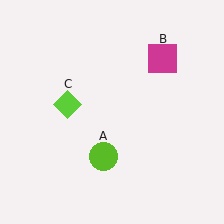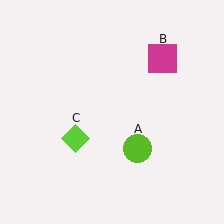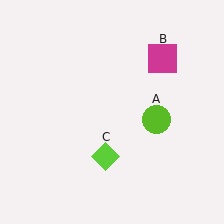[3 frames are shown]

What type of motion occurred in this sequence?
The lime circle (object A), lime diamond (object C) rotated counterclockwise around the center of the scene.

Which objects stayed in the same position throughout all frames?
Magenta square (object B) remained stationary.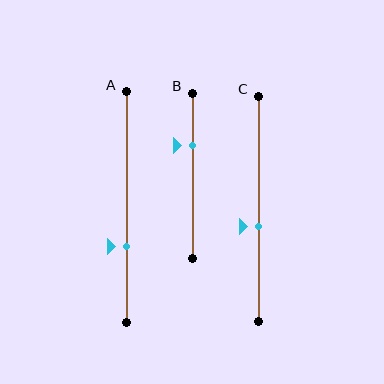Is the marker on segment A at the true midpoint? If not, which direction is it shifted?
No, the marker on segment A is shifted downward by about 17% of the segment length.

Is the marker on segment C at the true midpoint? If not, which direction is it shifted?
No, the marker on segment C is shifted downward by about 8% of the segment length.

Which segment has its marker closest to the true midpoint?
Segment C has its marker closest to the true midpoint.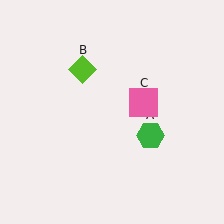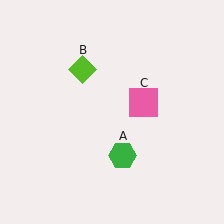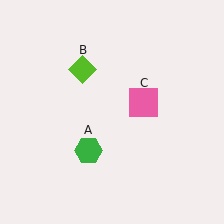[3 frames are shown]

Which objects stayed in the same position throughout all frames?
Lime diamond (object B) and pink square (object C) remained stationary.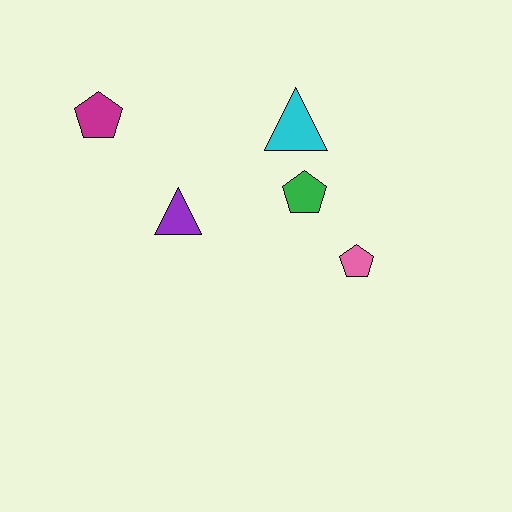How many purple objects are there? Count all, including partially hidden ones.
There is 1 purple object.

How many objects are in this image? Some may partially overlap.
There are 5 objects.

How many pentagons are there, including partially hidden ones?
There are 3 pentagons.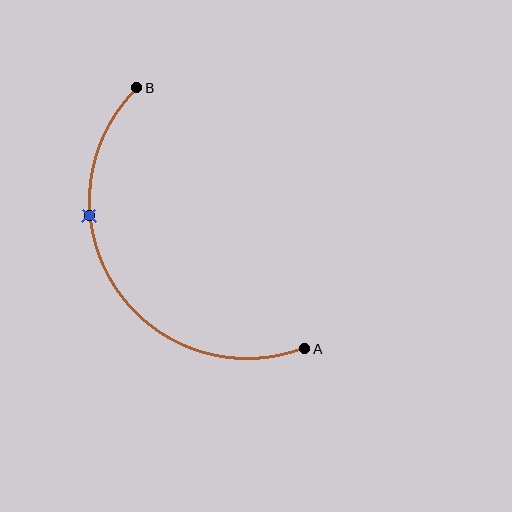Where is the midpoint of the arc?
The arc midpoint is the point on the curve farthest from the straight line joining A and B. It sits to the left of that line.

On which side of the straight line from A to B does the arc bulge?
The arc bulges to the left of the straight line connecting A and B.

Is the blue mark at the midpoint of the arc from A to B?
No. The blue mark lies on the arc but is closer to endpoint B. The arc midpoint would be at the point on the curve equidistant along the arc from both A and B.